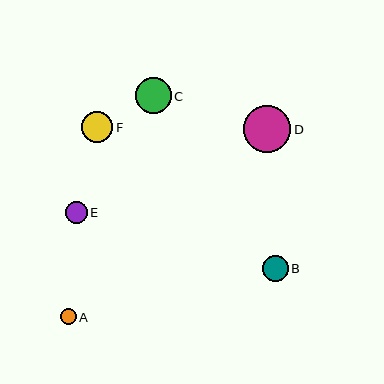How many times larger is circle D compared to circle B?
Circle D is approximately 1.8 times the size of circle B.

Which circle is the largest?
Circle D is the largest with a size of approximately 47 pixels.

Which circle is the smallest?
Circle A is the smallest with a size of approximately 16 pixels.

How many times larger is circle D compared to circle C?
Circle D is approximately 1.3 times the size of circle C.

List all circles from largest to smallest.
From largest to smallest: D, C, F, B, E, A.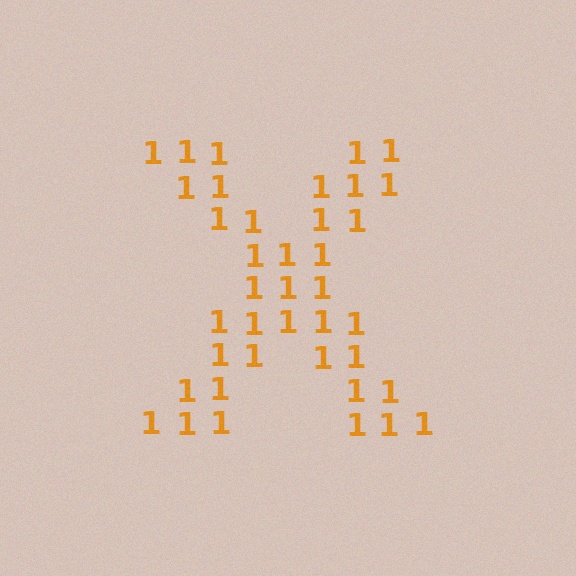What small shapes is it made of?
It is made of small digit 1's.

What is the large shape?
The large shape is the letter X.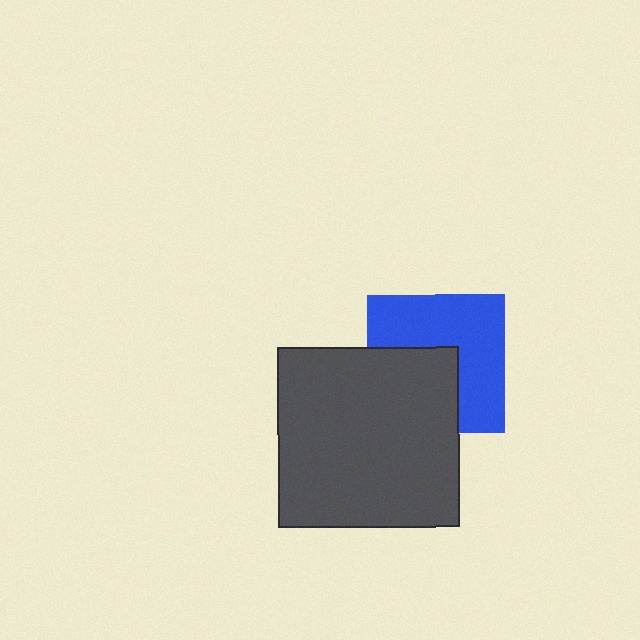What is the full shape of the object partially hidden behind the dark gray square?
The partially hidden object is a blue square.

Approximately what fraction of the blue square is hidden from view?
Roughly 42% of the blue square is hidden behind the dark gray square.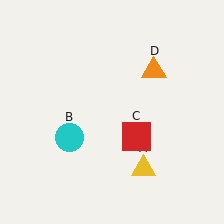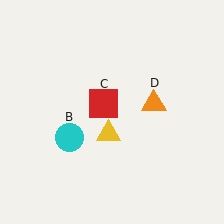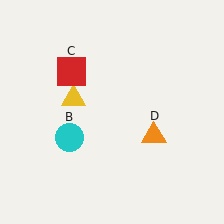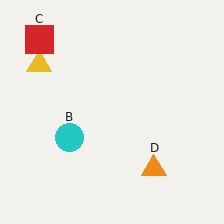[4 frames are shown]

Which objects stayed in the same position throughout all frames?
Cyan circle (object B) remained stationary.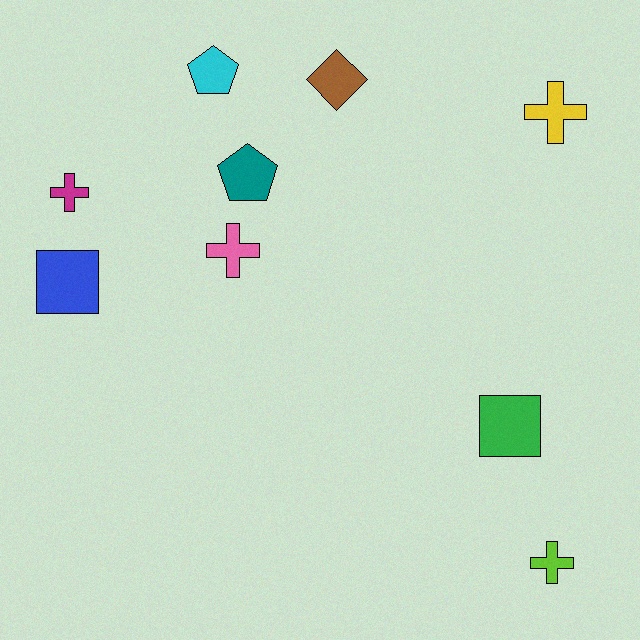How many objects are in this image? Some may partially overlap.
There are 9 objects.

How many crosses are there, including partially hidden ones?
There are 4 crosses.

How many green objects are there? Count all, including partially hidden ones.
There is 1 green object.